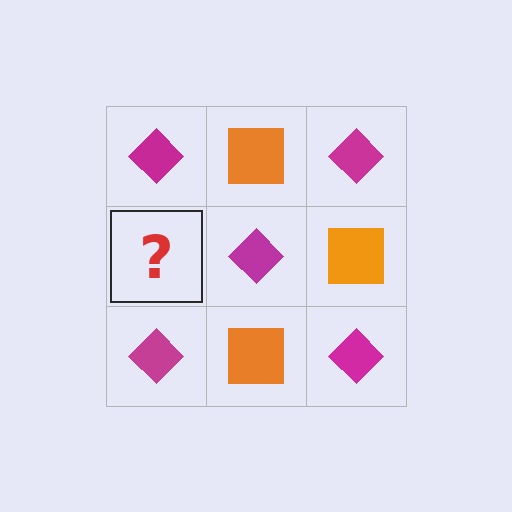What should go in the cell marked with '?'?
The missing cell should contain an orange square.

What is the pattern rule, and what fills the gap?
The rule is that it alternates magenta diamond and orange square in a checkerboard pattern. The gap should be filled with an orange square.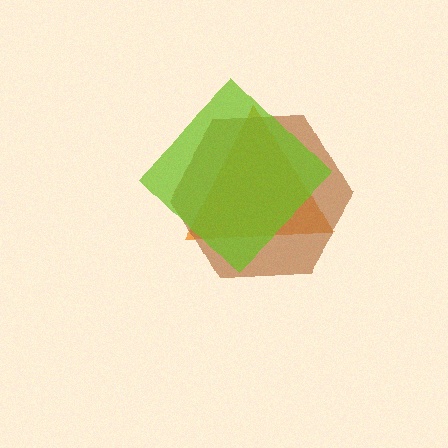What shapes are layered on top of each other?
The layered shapes are: an orange triangle, a brown hexagon, a lime diamond.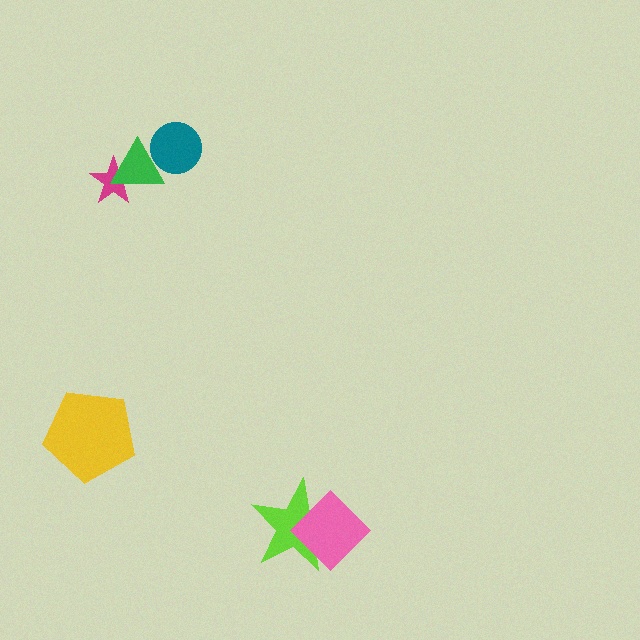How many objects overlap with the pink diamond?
1 object overlaps with the pink diamond.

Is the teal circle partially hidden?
No, no other shape covers it.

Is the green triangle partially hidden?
Yes, it is partially covered by another shape.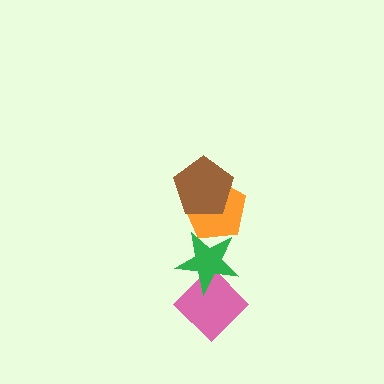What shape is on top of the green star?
The orange pentagon is on top of the green star.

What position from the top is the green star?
The green star is 3rd from the top.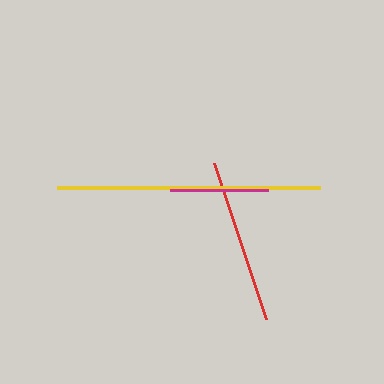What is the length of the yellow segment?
The yellow segment is approximately 263 pixels long.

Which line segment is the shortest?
The magenta line is the shortest at approximately 97 pixels.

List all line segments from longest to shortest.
From longest to shortest: yellow, red, magenta.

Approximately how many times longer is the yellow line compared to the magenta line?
The yellow line is approximately 2.7 times the length of the magenta line.